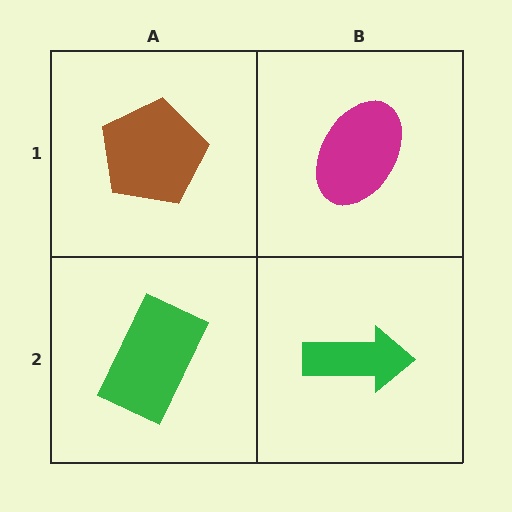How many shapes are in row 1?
2 shapes.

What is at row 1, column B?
A magenta ellipse.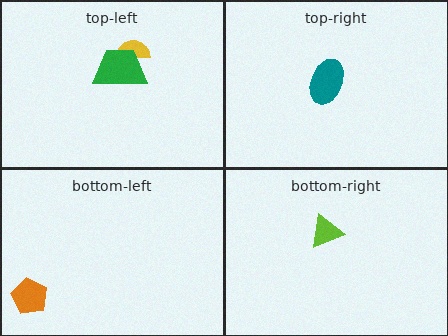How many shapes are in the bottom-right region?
1.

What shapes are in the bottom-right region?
The lime triangle.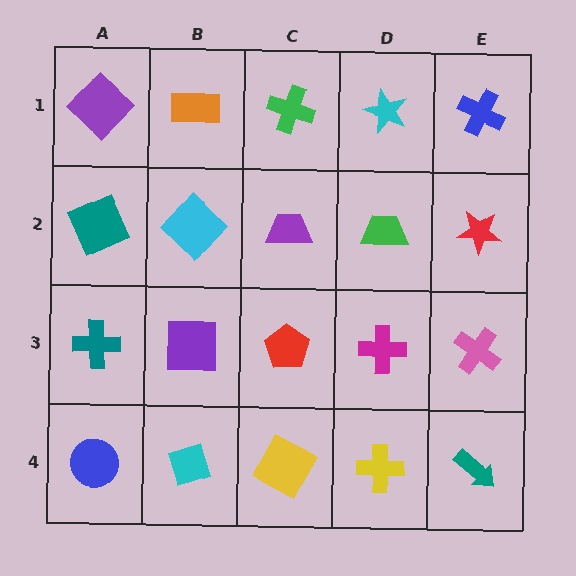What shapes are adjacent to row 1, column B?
A cyan diamond (row 2, column B), a purple diamond (row 1, column A), a green cross (row 1, column C).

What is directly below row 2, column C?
A red pentagon.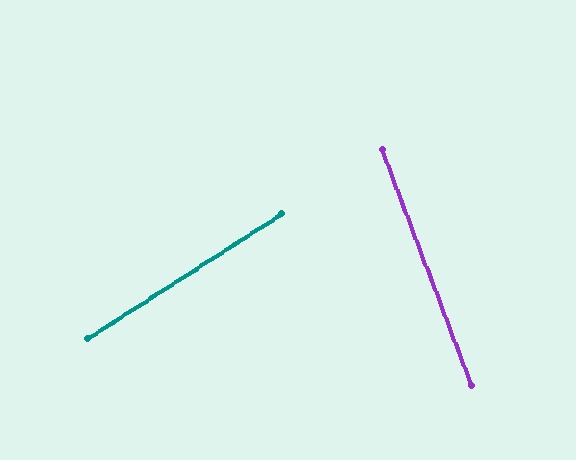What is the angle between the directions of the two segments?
Approximately 78 degrees.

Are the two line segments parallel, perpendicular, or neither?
Neither parallel nor perpendicular — they differ by about 78°.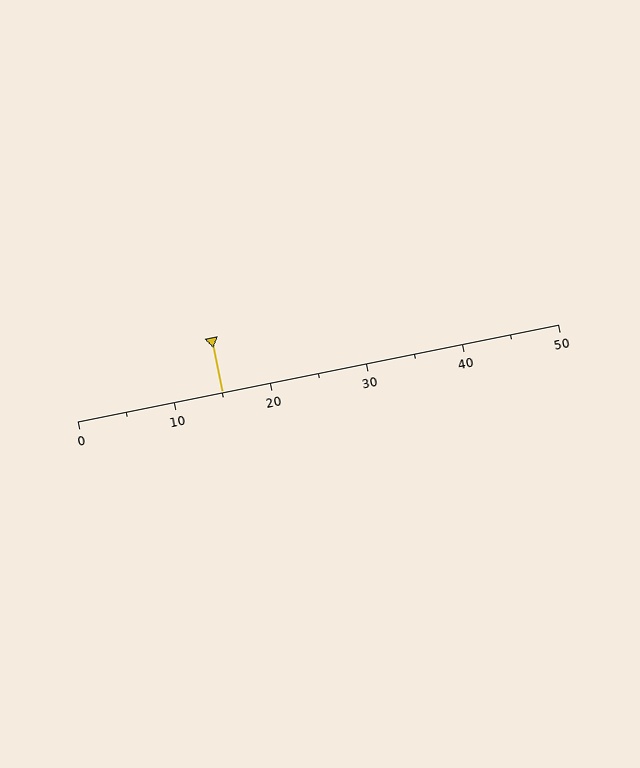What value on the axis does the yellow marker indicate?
The marker indicates approximately 15.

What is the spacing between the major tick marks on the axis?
The major ticks are spaced 10 apart.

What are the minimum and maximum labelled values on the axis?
The axis runs from 0 to 50.